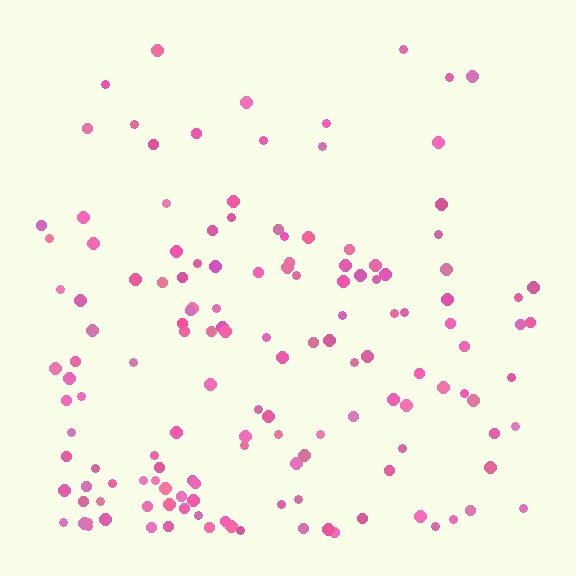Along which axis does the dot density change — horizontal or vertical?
Vertical.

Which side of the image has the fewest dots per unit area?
The top.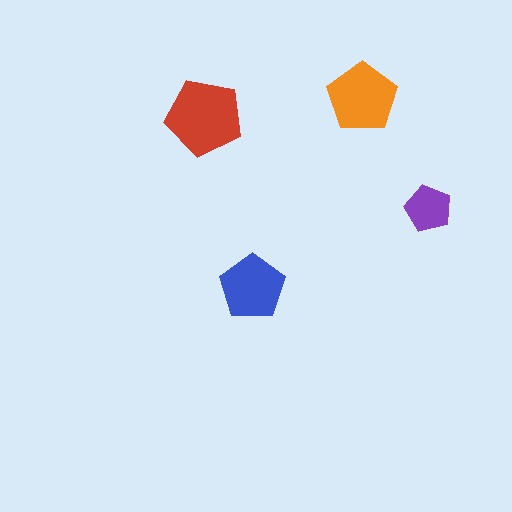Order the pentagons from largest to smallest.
the red one, the orange one, the blue one, the purple one.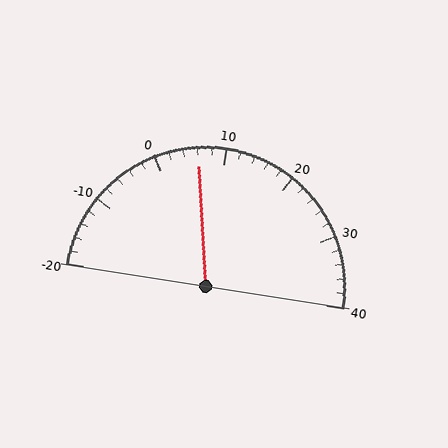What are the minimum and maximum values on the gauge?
The gauge ranges from -20 to 40.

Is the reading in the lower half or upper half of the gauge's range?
The reading is in the lower half of the range (-20 to 40).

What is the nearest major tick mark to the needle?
The nearest major tick mark is 10.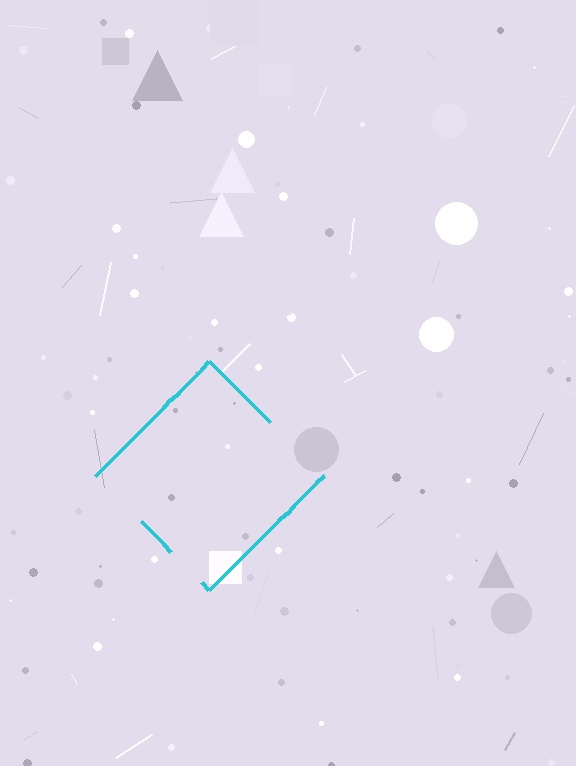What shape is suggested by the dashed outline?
The dashed outline suggests a diamond.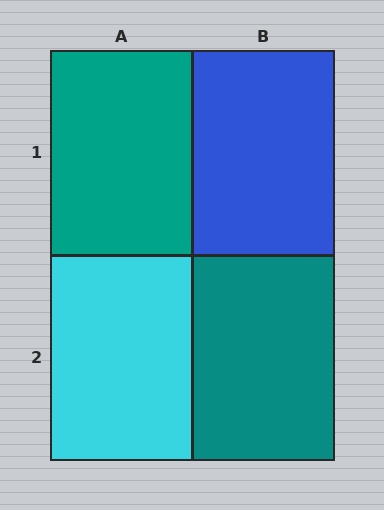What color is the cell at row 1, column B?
Blue.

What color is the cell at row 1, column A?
Teal.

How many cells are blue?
1 cell is blue.